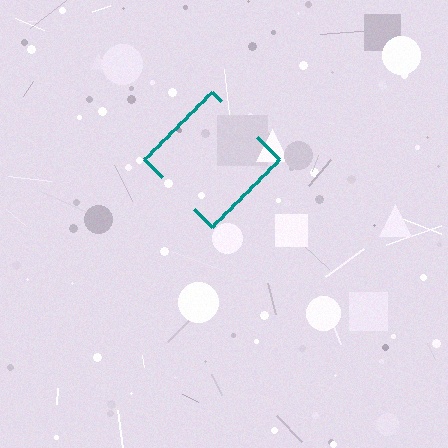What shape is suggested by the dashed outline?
The dashed outline suggests a diamond.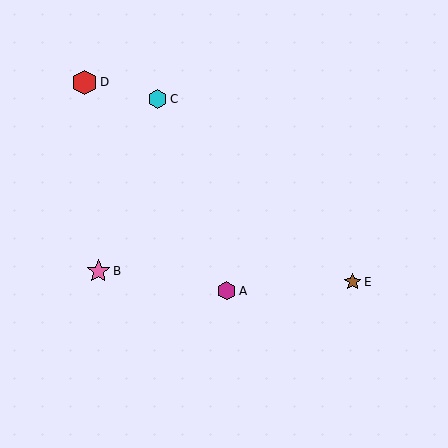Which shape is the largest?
The red hexagon (labeled D) is the largest.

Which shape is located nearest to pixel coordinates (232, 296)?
The magenta hexagon (labeled A) at (227, 291) is nearest to that location.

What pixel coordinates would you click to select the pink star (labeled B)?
Click at (98, 271) to select the pink star B.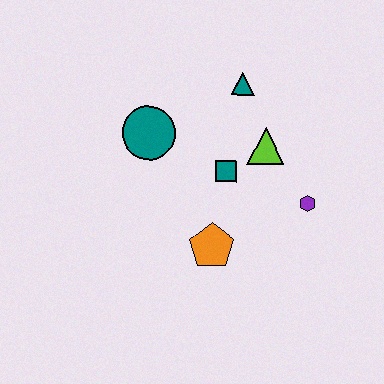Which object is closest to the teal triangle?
The lime triangle is closest to the teal triangle.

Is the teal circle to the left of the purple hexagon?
Yes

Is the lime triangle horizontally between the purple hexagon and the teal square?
Yes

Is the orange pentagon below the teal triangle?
Yes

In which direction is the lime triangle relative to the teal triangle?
The lime triangle is below the teal triangle.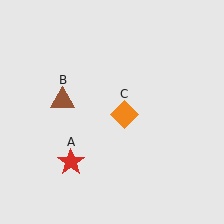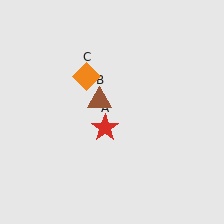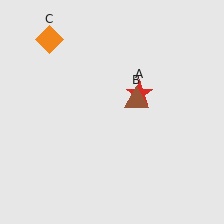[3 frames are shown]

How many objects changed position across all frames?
3 objects changed position: red star (object A), brown triangle (object B), orange diamond (object C).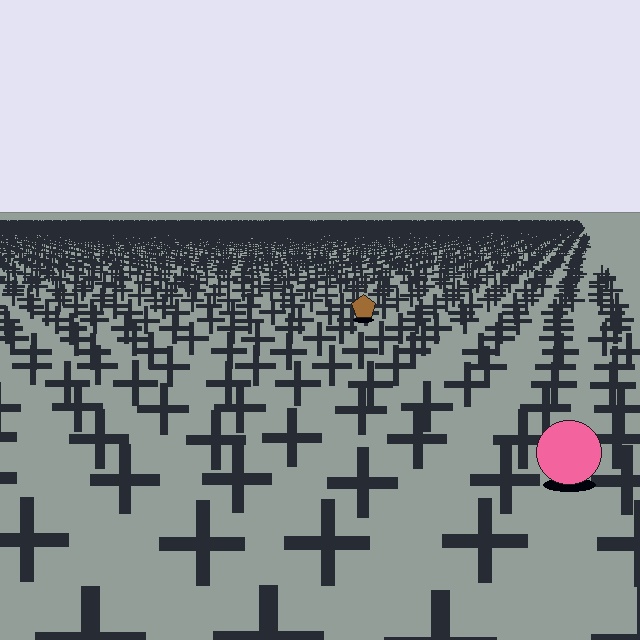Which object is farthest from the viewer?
The brown pentagon is farthest from the viewer. It appears smaller and the ground texture around it is denser.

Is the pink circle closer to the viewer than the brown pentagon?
Yes. The pink circle is closer — you can tell from the texture gradient: the ground texture is coarser near it.